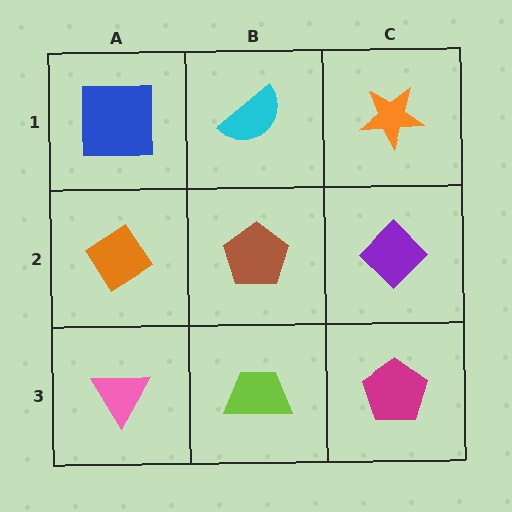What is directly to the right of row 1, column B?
An orange star.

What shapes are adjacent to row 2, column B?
A cyan semicircle (row 1, column B), a lime trapezoid (row 3, column B), an orange diamond (row 2, column A), a purple diamond (row 2, column C).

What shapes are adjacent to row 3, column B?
A brown pentagon (row 2, column B), a pink triangle (row 3, column A), a magenta pentagon (row 3, column C).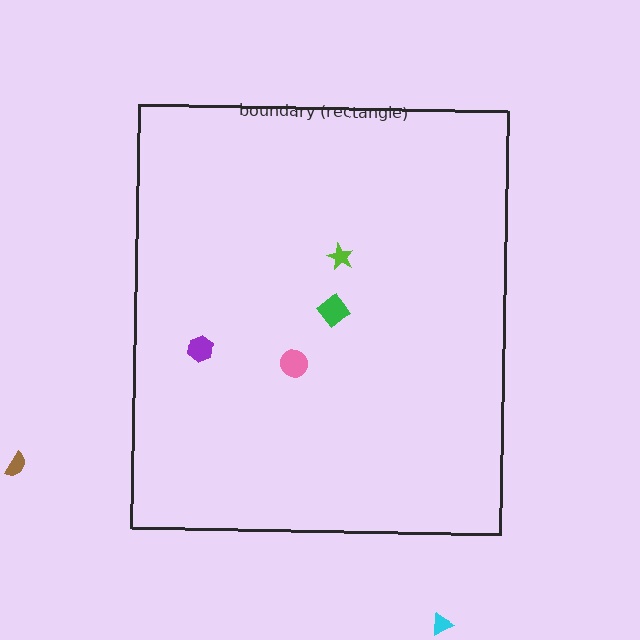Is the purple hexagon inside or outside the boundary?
Inside.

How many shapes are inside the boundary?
4 inside, 2 outside.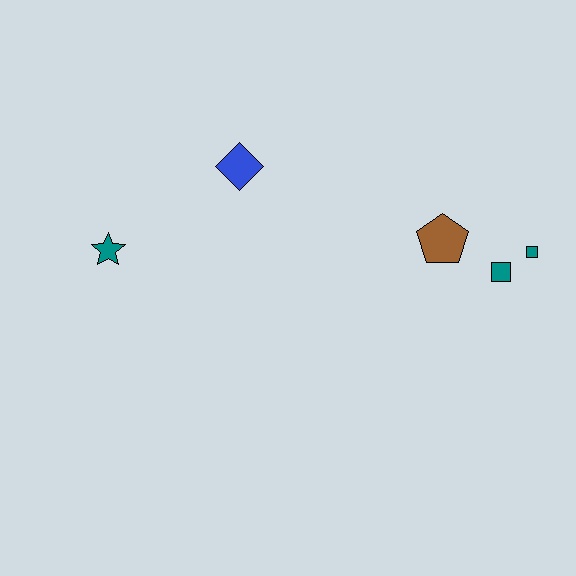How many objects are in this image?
There are 5 objects.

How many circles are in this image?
There are no circles.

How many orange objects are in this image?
There are no orange objects.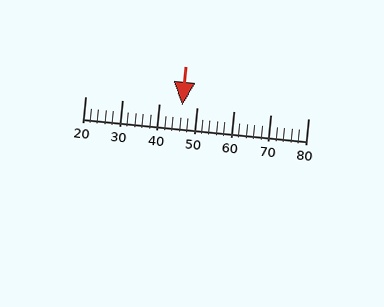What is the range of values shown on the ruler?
The ruler shows values from 20 to 80.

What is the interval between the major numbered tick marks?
The major tick marks are spaced 10 units apart.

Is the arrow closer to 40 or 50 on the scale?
The arrow is closer to 50.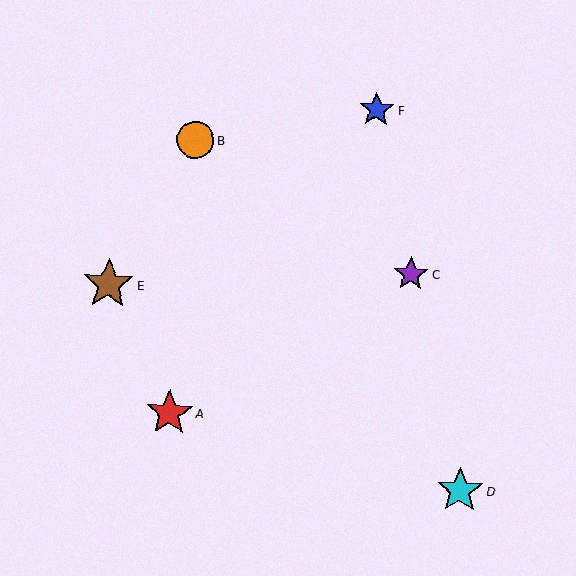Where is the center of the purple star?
The center of the purple star is at (411, 274).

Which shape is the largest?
The brown star (labeled E) is the largest.